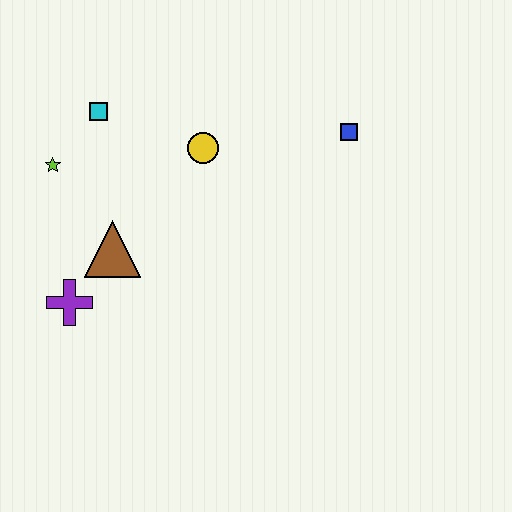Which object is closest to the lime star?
The cyan square is closest to the lime star.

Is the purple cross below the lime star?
Yes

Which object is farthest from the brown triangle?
The blue square is farthest from the brown triangle.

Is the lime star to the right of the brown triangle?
No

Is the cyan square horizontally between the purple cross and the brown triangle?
Yes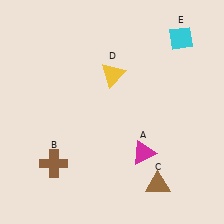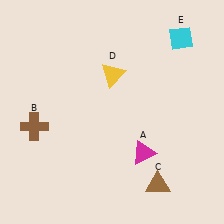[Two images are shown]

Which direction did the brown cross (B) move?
The brown cross (B) moved up.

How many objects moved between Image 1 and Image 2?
1 object moved between the two images.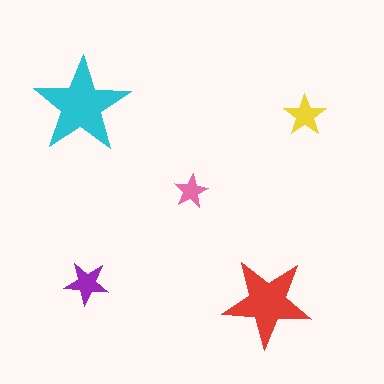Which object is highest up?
The cyan star is topmost.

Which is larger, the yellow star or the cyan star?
The cyan one.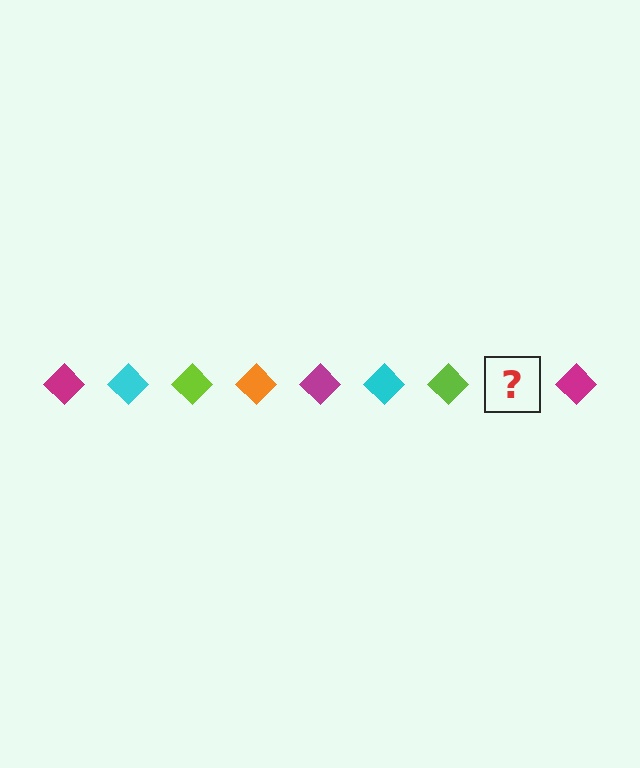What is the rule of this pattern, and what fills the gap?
The rule is that the pattern cycles through magenta, cyan, lime, orange diamonds. The gap should be filled with an orange diamond.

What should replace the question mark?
The question mark should be replaced with an orange diamond.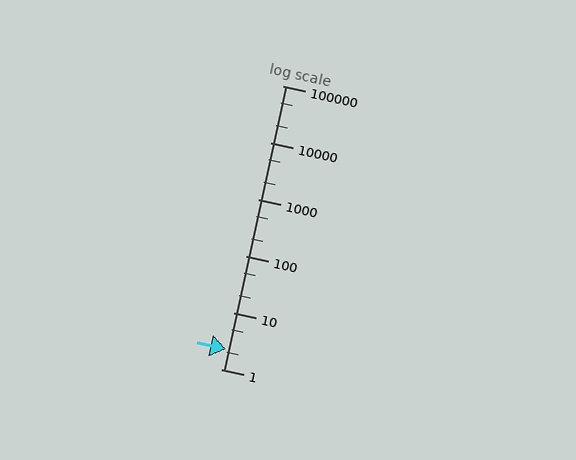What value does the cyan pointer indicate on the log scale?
The pointer indicates approximately 2.3.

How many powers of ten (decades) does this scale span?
The scale spans 5 decades, from 1 to 100000.